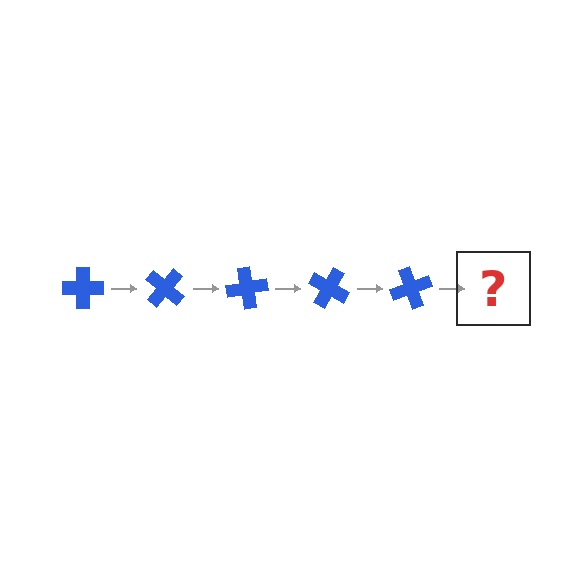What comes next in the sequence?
The next element should be a blue cross rotated 200 degrees.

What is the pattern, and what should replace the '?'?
The pattern is that the cross rotates 40 degrees each step. The '?' should be a blue cross rotated 200 degrees.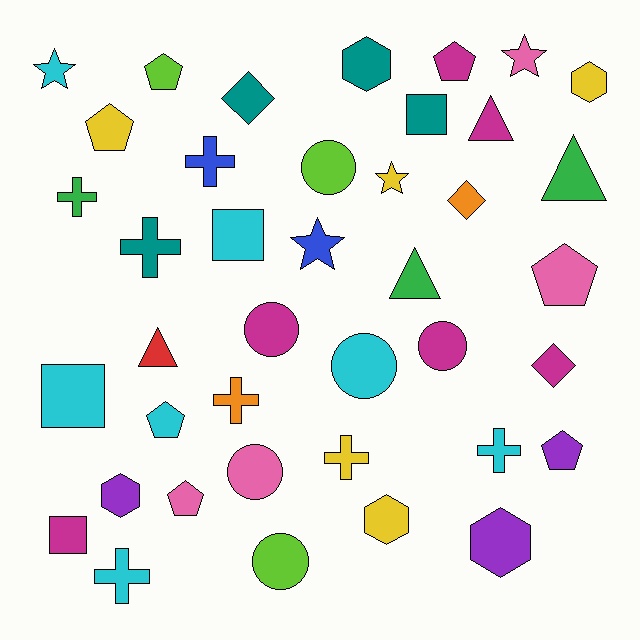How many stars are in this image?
There are 4 stars.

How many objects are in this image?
There are 40 objects.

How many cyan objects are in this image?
There are 7 cyan objects.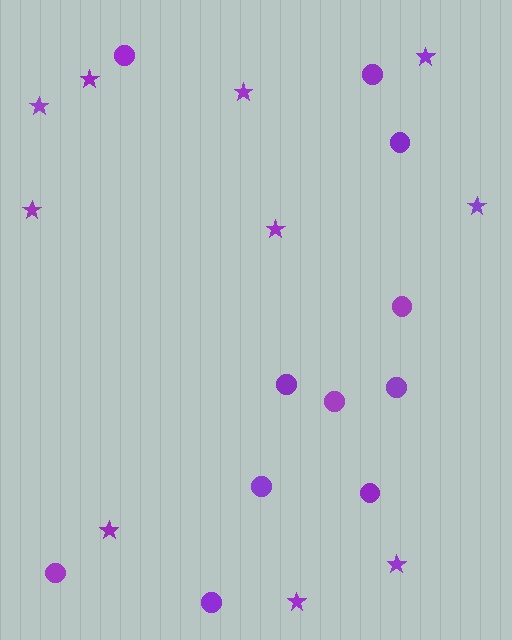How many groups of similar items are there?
There are 2 groups: one group of stars (10) and one group of circles (11).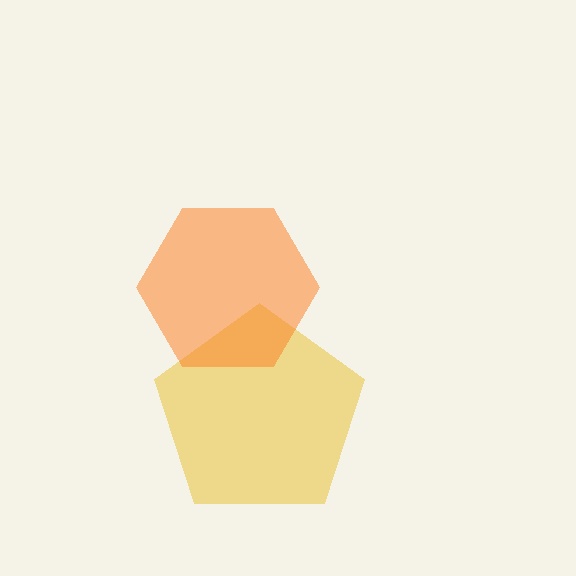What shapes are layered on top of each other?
The layered shapes are: a yellow pentagon, an orange hexagon.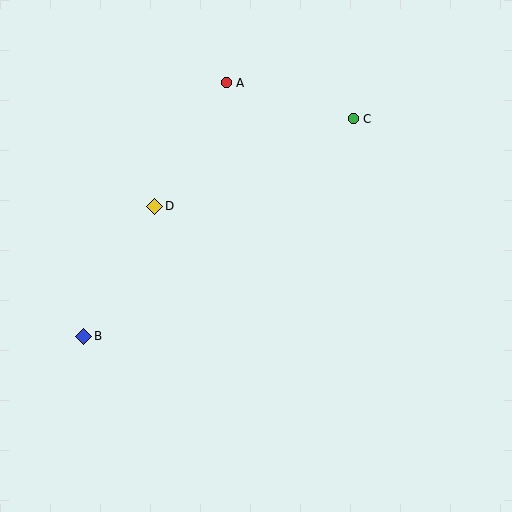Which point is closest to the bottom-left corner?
Point B is closest to the bottom-left corner.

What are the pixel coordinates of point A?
Point A is at (226, 83).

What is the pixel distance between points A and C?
The distance between A and C is 132 pixels.